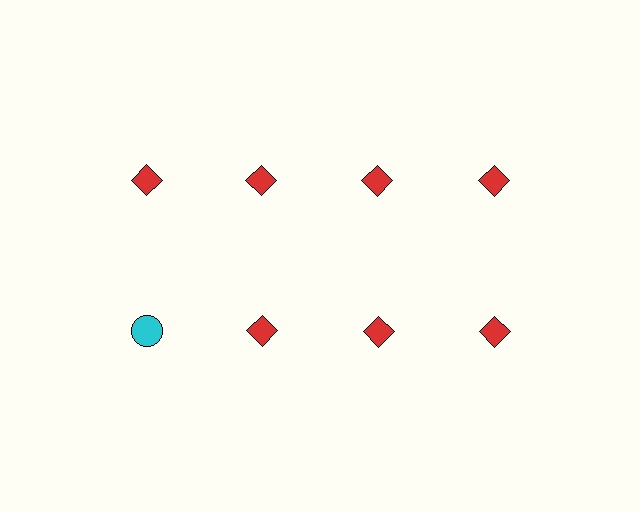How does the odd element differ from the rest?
It differs in both color (cyan instead of red) and shape (circle instead of diamond).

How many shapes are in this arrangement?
There are 8 shapes arranged in a grid pattern.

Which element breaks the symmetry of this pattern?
The cyan circle in the second row, leftmost column breaks the symmetry. All other shapes are red diamonds.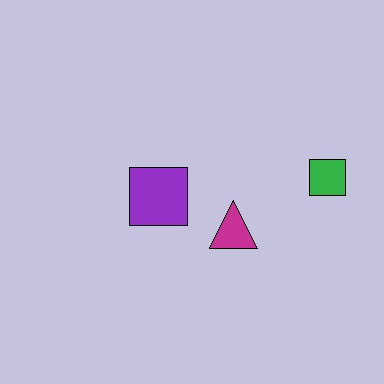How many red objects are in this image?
There are no red objects.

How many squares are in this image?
There are 2 squares.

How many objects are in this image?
There are 3 objects.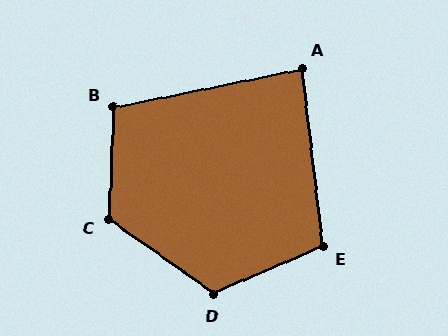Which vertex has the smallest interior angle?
A, at approximately 85 degrees.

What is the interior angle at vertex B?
Approximately 104 degrees (obtuse).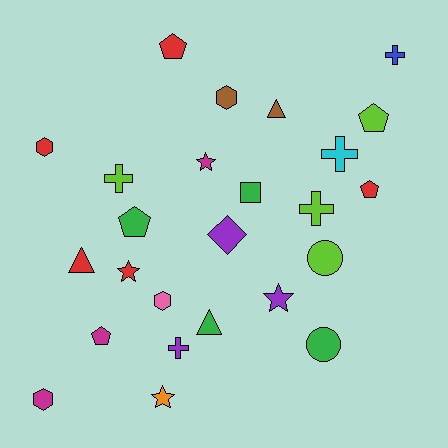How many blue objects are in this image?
There is 1 blue object.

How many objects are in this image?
There are 25 objects.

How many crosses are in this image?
There are 5 crosses.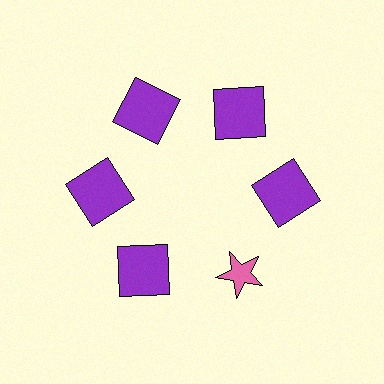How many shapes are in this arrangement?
There are 6 shapes arranged in a ring pattern.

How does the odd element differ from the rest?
It differs in both color (pink instead of purple) and shape (star instead of square).